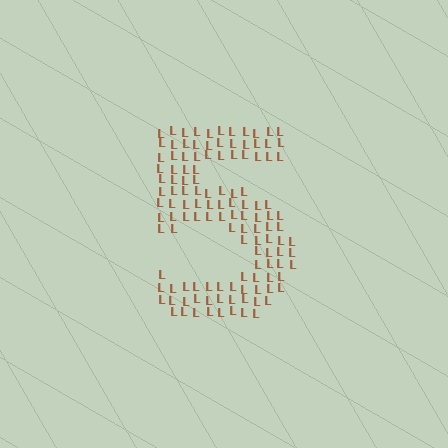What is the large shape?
The large shape is the digit 5.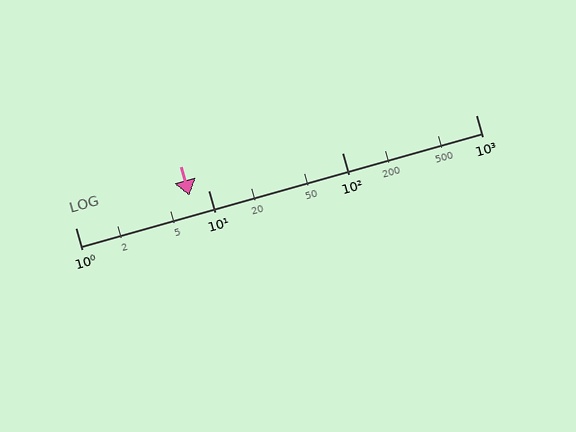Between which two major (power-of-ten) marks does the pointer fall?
The pointer is between 1 and 10.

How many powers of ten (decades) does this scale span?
The scale spans 3 decades, from 1 to 1000.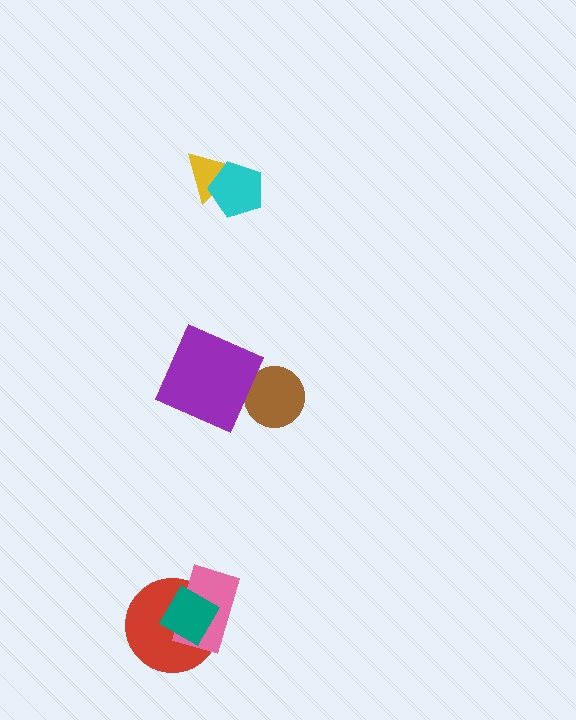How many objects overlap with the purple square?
0 objects overlap with the purple square.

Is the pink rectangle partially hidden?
Yes, it is partially covered by another shape.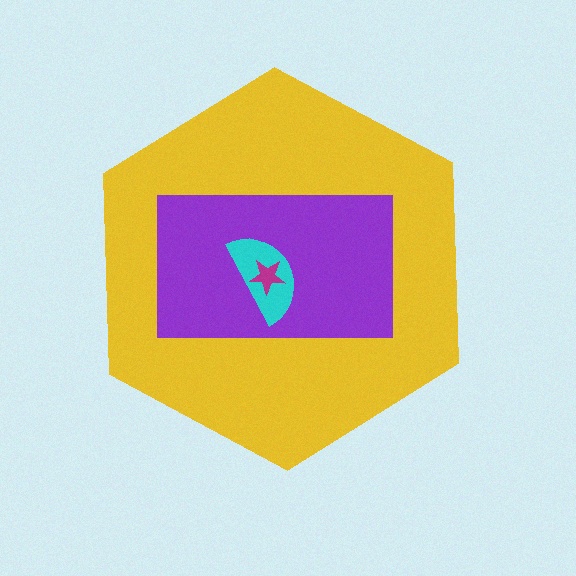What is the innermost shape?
The magenta star.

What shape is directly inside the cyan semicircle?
The magenta star.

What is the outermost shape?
The yellow hexagon.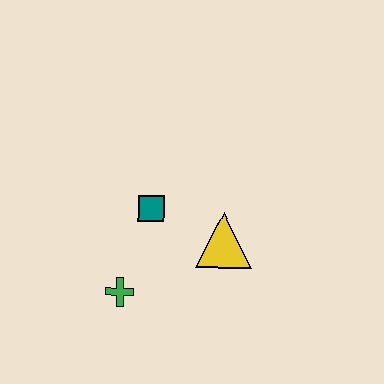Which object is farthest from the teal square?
The green cross is farthest from the teal square.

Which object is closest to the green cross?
The teal square is closest to the green cross.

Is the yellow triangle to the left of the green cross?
No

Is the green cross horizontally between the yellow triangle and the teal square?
No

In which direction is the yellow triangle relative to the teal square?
The yellow triangle is to the right of the teal square.